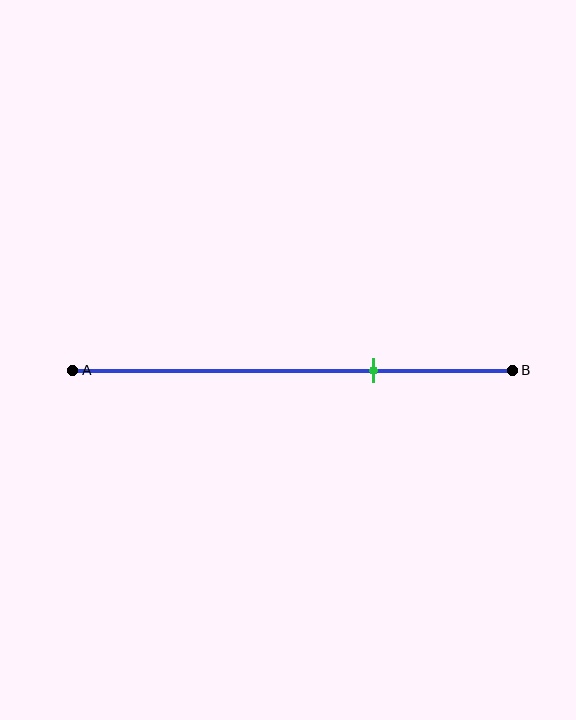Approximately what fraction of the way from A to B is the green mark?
The green mark is approximately 70% of the way from A to B.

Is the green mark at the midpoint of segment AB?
No, the mark is at about 70% from A, not at the 50% midpoint.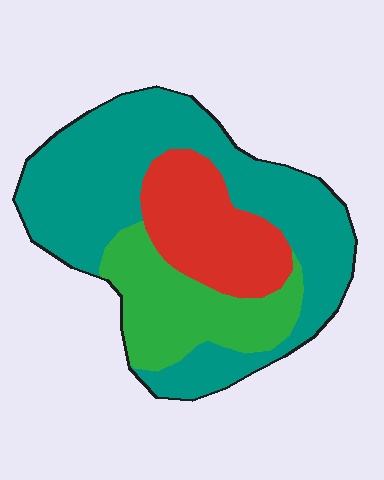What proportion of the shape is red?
Red takes up about one fifth (1/5) of the shape.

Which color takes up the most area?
Teal, at roughly 55%.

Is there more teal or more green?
Teal.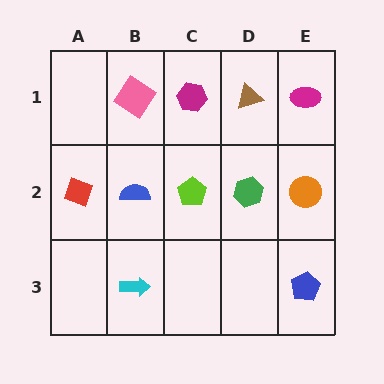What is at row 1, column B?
A pink diamond.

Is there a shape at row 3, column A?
No, that cell is empty.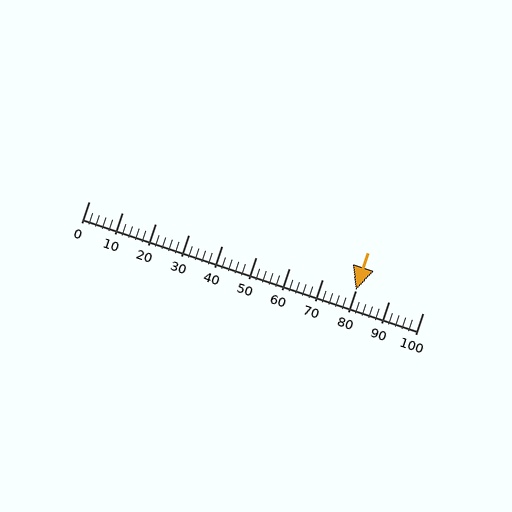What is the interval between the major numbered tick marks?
The major tick marks are spaced 10 units apart.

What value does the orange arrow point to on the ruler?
The orange arrow points to approximately 80.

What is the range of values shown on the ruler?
The ruler shows values from 0 to 100.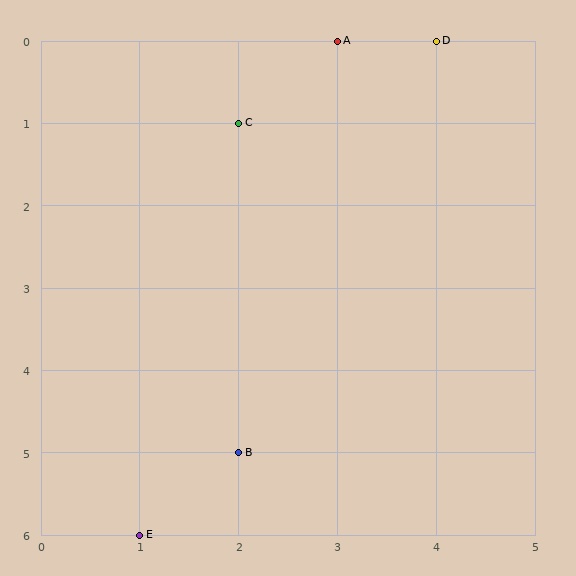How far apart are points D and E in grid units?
Points D and E are 3 columns and 6 rows apart (about 6.7 grid units diagonally).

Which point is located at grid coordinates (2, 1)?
Point C is at (2, 1).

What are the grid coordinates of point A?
Point A is at grid coordinates (3, 0).